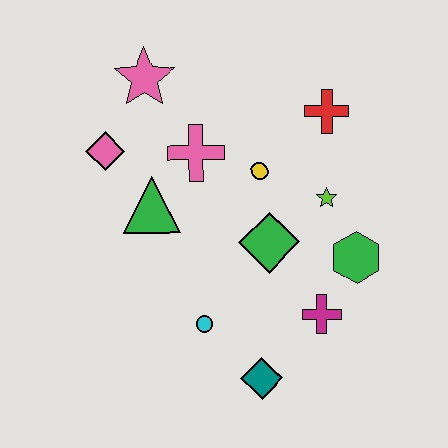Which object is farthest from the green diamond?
The pink star is farthest from the green diamond.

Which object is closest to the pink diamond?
The green triangle is closest to the pink diamond.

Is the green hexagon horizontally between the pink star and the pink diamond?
No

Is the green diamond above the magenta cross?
Yes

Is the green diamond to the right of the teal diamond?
Yes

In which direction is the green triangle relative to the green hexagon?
The green triangle is to the left of the green hexagon.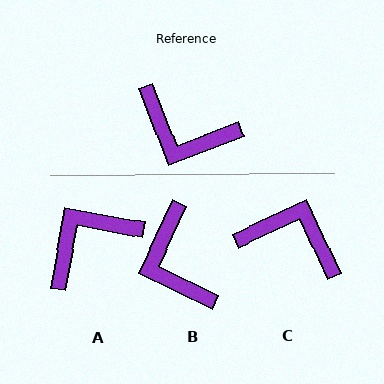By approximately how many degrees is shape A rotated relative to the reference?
Approximately 122 degrees clockwise.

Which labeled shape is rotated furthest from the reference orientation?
C, about 176 degrees away.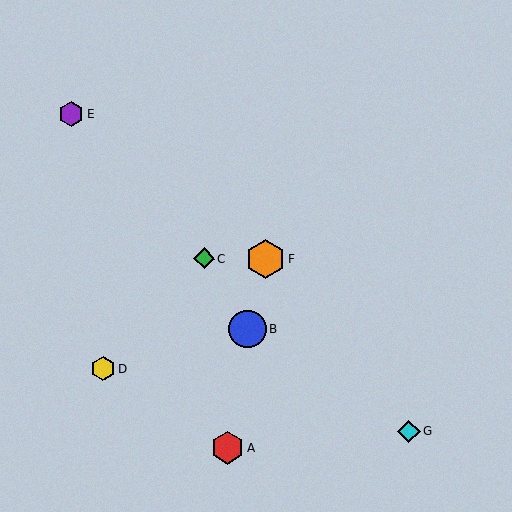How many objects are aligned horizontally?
2 objects (C, F) are aligned horizontally.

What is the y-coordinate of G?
Object G is at y≈431.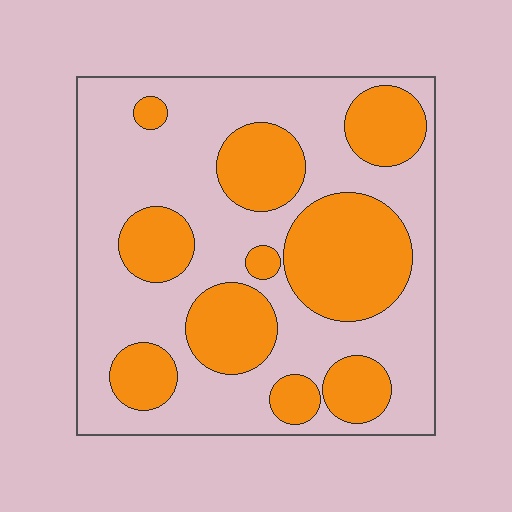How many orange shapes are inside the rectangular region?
10.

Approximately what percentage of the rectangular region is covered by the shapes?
Approximately 35%.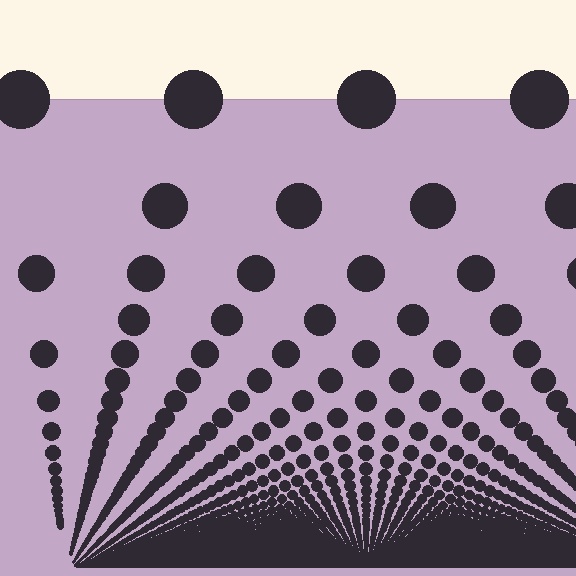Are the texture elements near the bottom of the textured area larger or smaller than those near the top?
Smaller. The gradient is inverted — elements near the bottom are smaller and denser.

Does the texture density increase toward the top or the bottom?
Density increases toward the bottom.